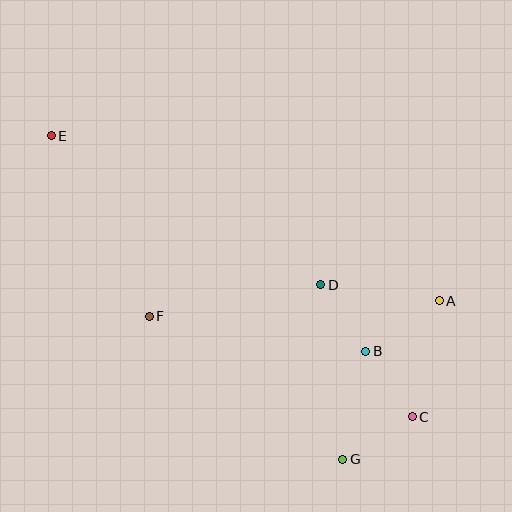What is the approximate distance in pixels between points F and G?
The distance between F and G is approximately 241 pixels.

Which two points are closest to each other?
Points B and C are closest to each other.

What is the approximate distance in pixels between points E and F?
The distance between E and F is approximately 205 pixels.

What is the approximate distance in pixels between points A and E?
The distance between A and E is approximately 422 pixels.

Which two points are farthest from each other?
Points C and E are farthest from each other.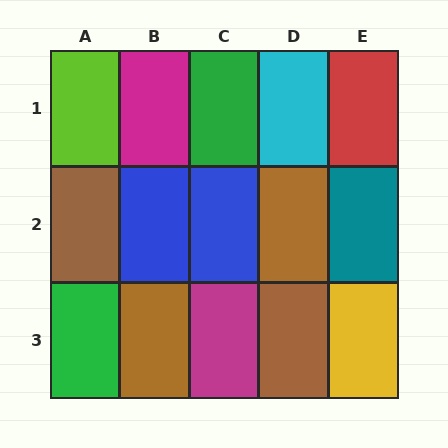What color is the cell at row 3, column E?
Yellow.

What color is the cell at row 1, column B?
Magenta.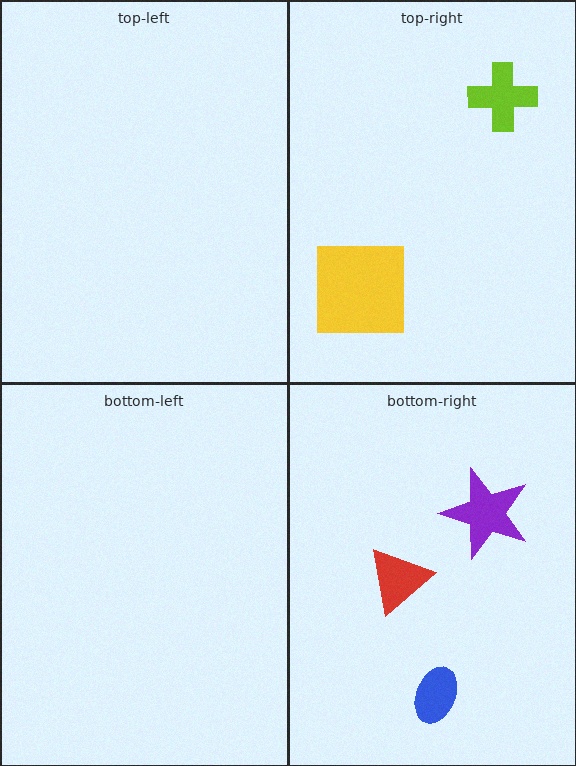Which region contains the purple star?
The bottom-right region.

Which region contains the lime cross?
The top-right region.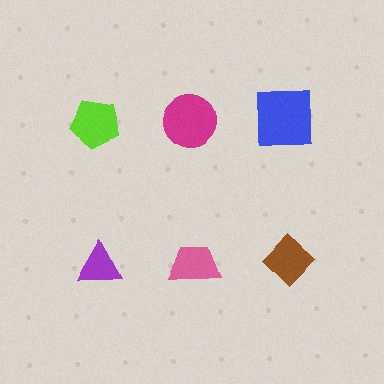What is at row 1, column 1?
A lime pentagon.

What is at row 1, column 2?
A magenta circle.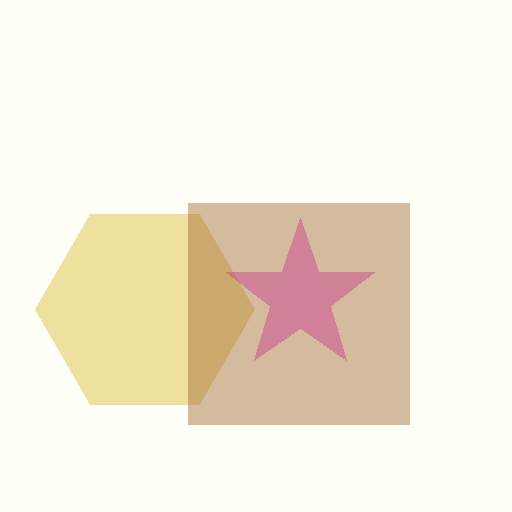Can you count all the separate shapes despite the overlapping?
Yes, there are 3 separate shapes.